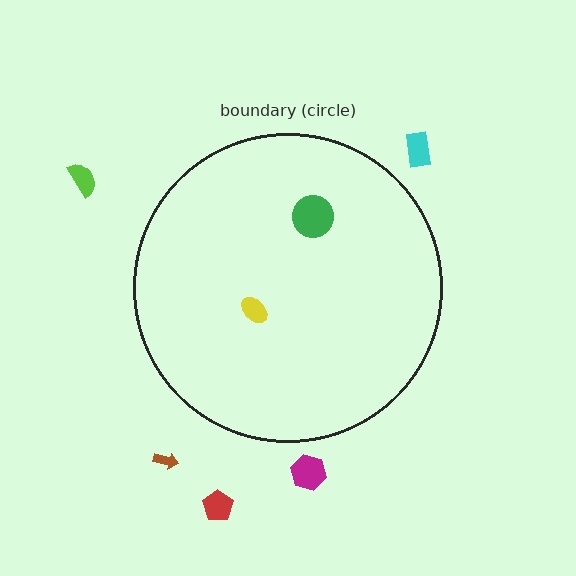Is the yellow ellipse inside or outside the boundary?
Inside.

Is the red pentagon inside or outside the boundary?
Outside.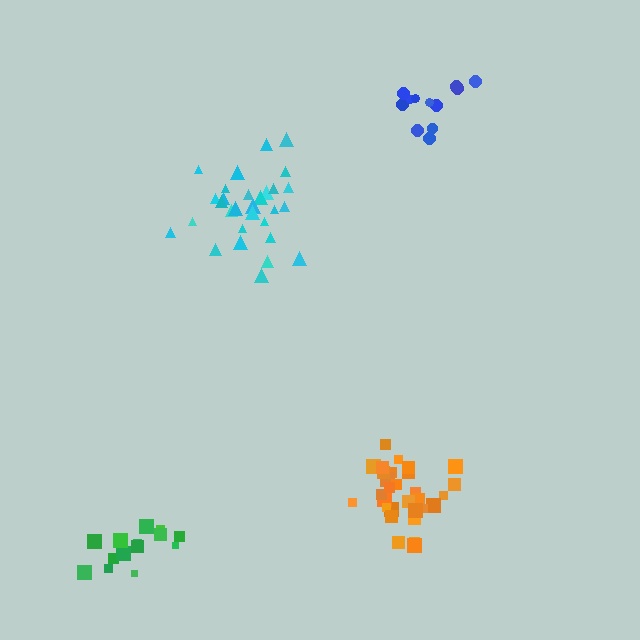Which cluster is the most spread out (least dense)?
Green.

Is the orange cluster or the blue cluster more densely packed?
Orange.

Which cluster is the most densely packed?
Orange.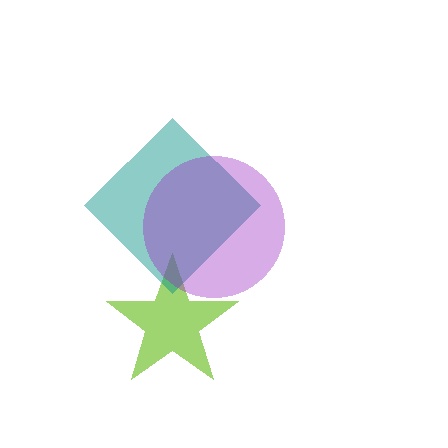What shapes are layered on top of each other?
The layered shapes are: a lime star, a teal diamond, a purple circle.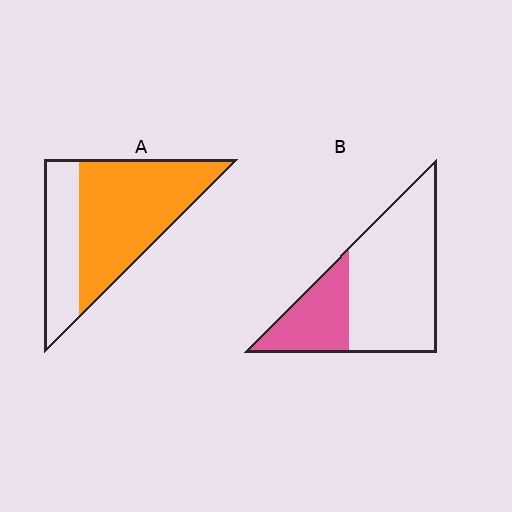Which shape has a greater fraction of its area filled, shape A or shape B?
Shape A.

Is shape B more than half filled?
No.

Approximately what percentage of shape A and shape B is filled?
A is approximately 65% and B is approximately 30%.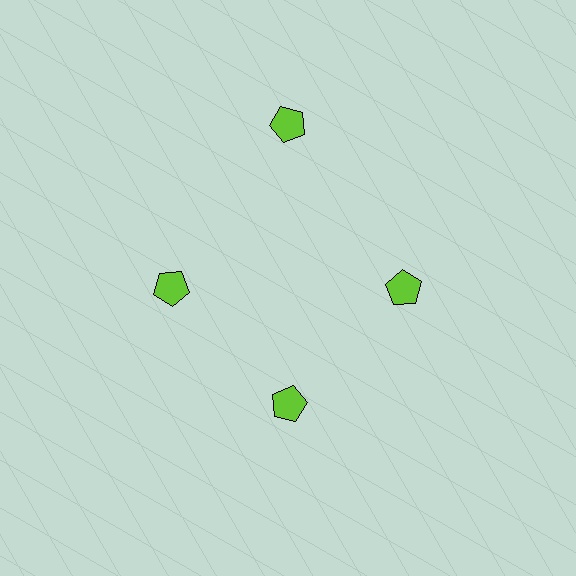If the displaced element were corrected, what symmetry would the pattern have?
It would have 4-fold rotational symmetry — the pattern would map onto itself every 90 degrees.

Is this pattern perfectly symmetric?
No. The 4 lime pentagons are arranged in a ring, but one element near the 12 o'clock position is pushed outward from the center, breaking the 4-fold rotational symmetry.